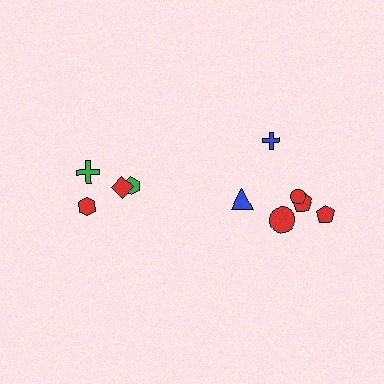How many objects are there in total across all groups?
There are 10 objects.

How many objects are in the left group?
There are 4 objects.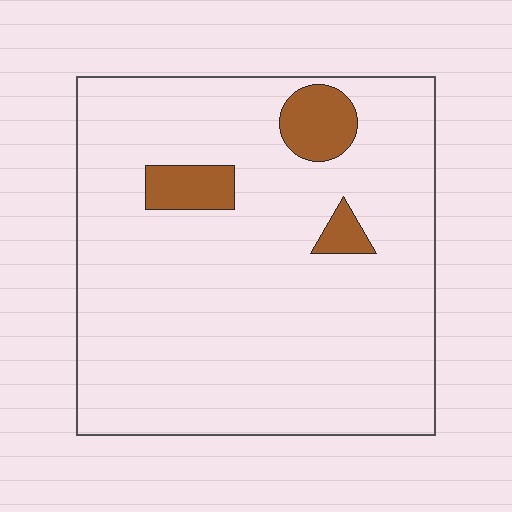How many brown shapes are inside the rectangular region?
3.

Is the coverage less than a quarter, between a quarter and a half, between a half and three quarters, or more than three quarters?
Less than a quarter.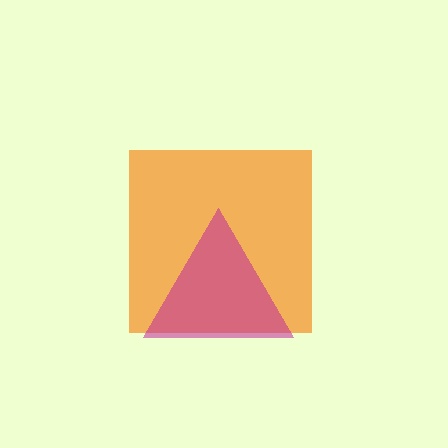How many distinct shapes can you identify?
There are 2 distinct shapes: an orange square, a magenta triangle.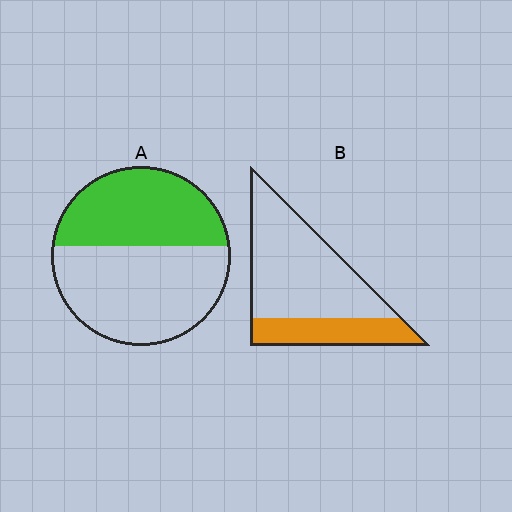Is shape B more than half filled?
No.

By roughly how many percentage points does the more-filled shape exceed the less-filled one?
By roughly 15 percentage points (A over B).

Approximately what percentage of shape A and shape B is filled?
A is approximately 45% and B is approximately 30%.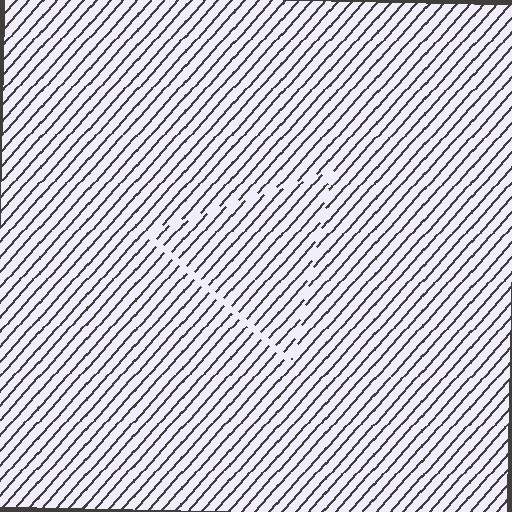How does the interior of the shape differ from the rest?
The interior of the shape contains the same grating, shifted by half a period — the contour is defined by the phase discontinuity where line-ends from the inner and outer gratings abut.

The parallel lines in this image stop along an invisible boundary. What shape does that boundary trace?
An illusory triangle. The interior of the shape contains the same grating, shifted by half a period — the contour is defined by the phase discontinuity where line-ends from the inner and outer gratings abut.